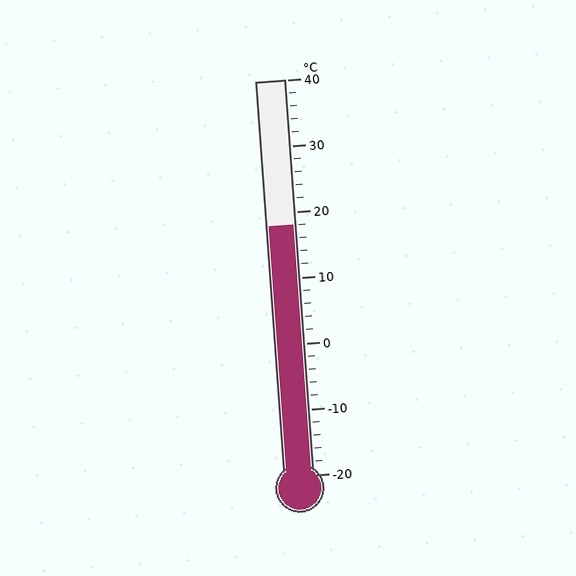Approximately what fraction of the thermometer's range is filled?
The thermometer is filled to approximately 65% of its range.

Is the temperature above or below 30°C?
The temperature is below 30°C.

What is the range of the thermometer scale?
The thermometer scale ranges from -20°C to 40°C.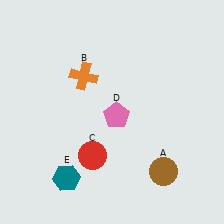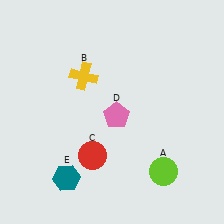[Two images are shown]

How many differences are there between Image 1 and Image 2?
There are 2 differences between the two images.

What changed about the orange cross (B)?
In Image 1, B is orange. In Image 2, it changed to yellow.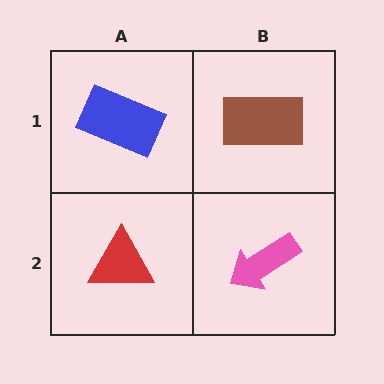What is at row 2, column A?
A red triangle.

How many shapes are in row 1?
2 shapes.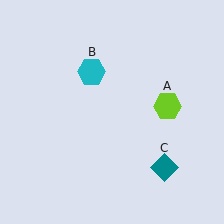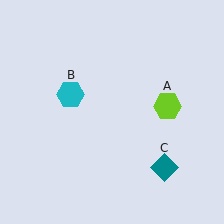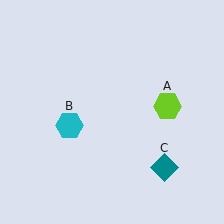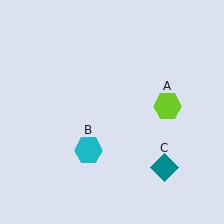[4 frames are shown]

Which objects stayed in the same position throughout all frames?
Lime hexagon (object A) and teal diamond (object C) remained stationary.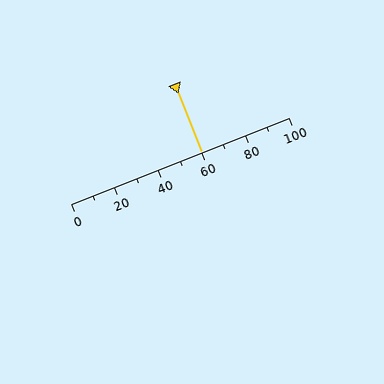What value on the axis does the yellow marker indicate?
The marker indicates approximately 60.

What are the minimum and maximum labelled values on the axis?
The axis runs from 0 to 100.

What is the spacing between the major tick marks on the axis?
The major ticks are spaced 20 apart.